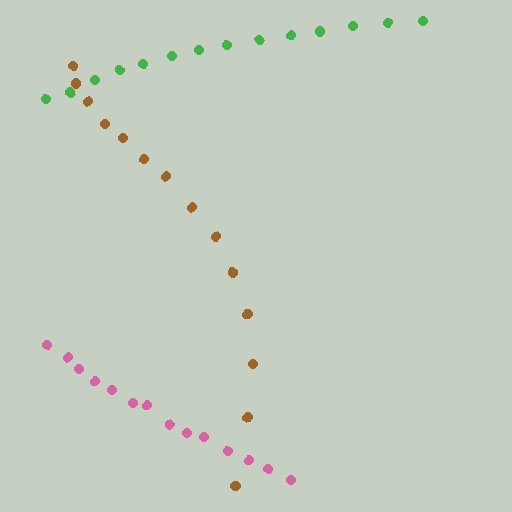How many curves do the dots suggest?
There are 3 distinct paths.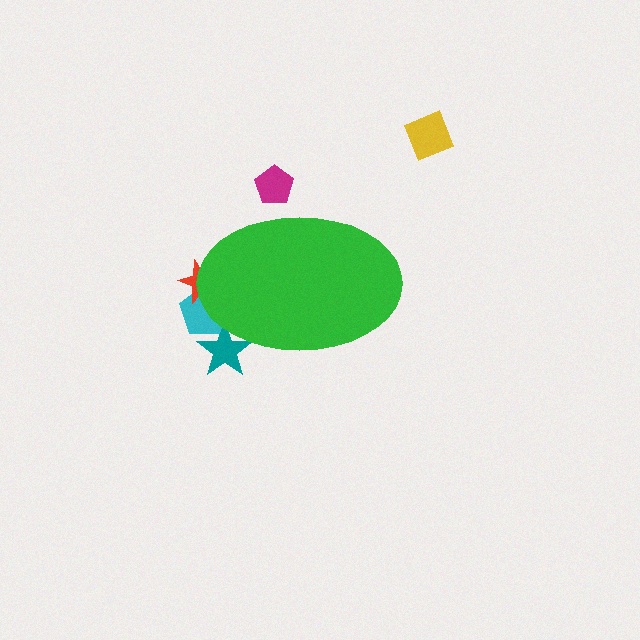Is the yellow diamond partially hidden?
No, the yellow diamond is fully visible.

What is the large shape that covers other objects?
A green ellipse.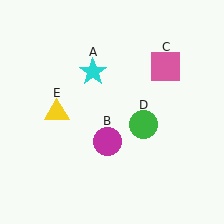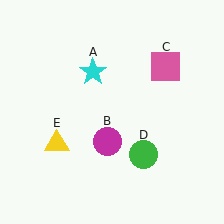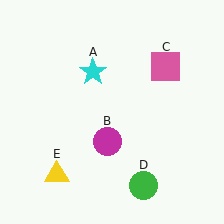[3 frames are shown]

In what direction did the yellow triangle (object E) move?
The yellow triangle (object E) moved down.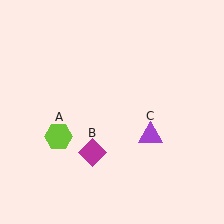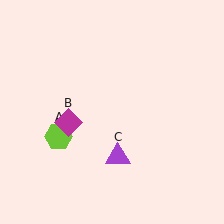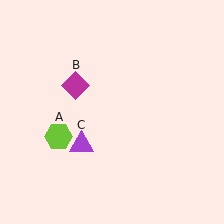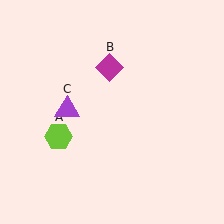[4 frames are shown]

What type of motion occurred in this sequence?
The magenta diamond (object B), purple triangle (object C) rotated clockwise around the center of the scene.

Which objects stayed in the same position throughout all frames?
Lime hexagon (object A) remained stationary.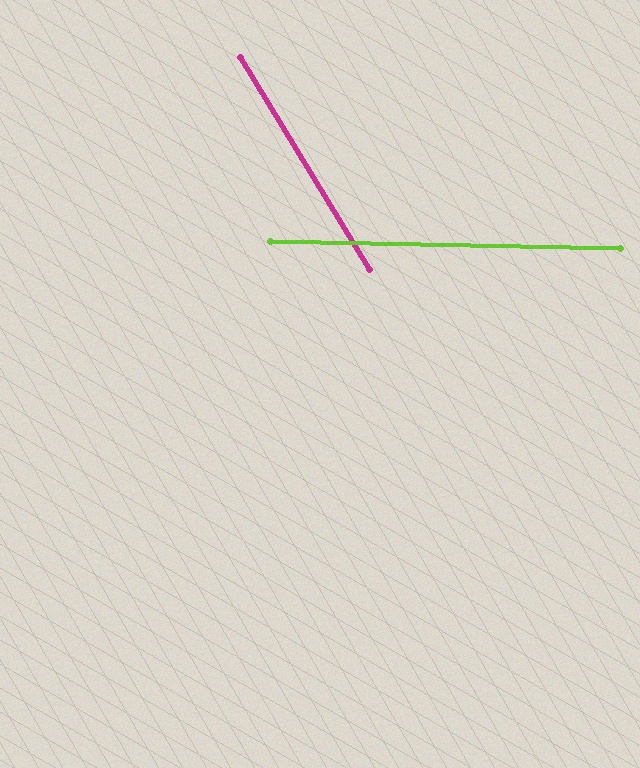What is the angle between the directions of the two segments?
Approximately 58 degrees.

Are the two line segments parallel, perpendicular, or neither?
Neither parallel nor perpendicular — they differ by about 58°.